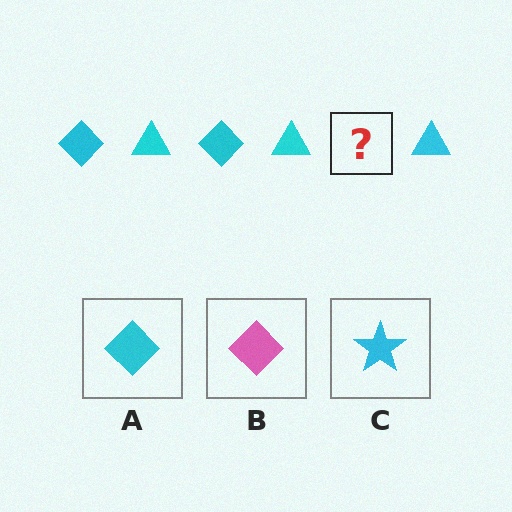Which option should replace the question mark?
Option A.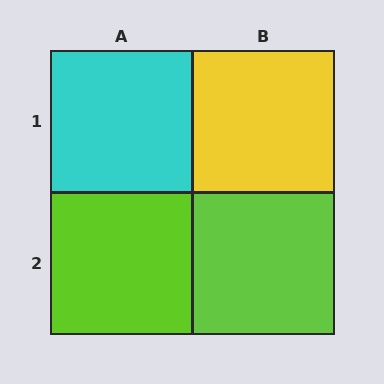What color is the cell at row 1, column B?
Yellow.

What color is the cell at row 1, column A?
Cyan.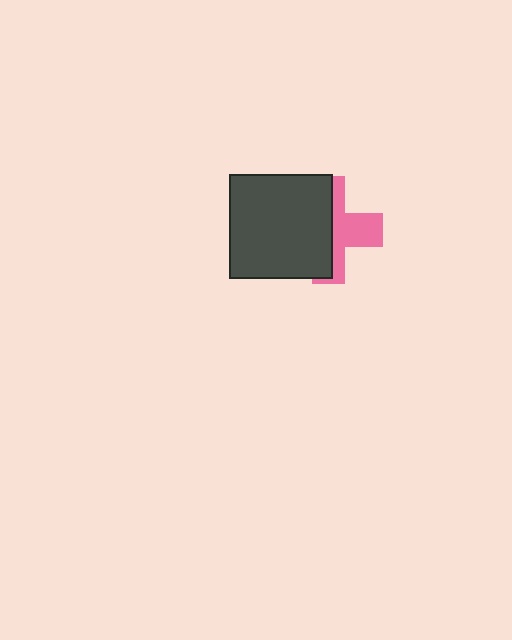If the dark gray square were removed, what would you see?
You would see the complete pink cross.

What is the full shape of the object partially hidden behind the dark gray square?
The partially hidden object is a pink cross.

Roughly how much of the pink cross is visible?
A small part of it is visible (roughly 43%).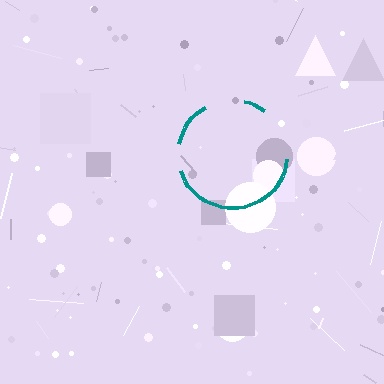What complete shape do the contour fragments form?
The contour fragments form a circle.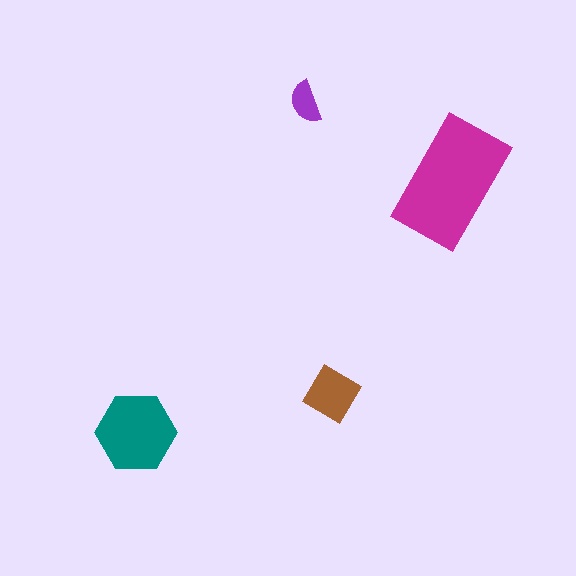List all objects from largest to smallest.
The magenta rectangle, the teal hexagon, the brown diamond, the purple semicircle.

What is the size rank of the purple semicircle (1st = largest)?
4th.